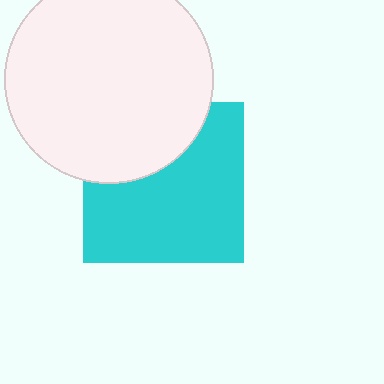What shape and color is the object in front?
The object in front is a white circle.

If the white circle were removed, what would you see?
You would see the complete cyan square.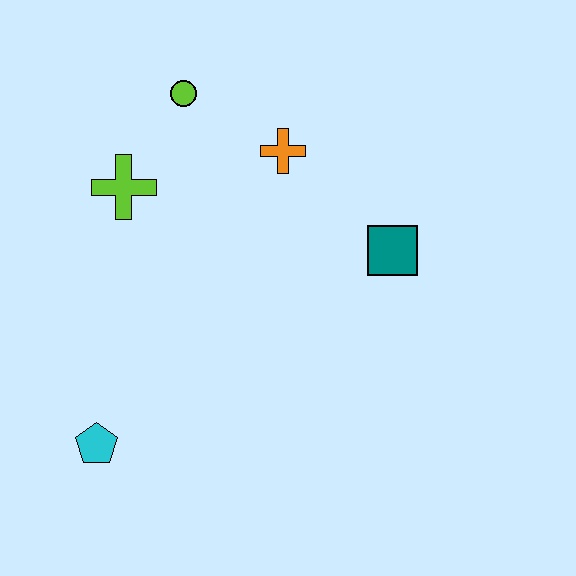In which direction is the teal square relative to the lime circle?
The teal square is to the right of the lime circle.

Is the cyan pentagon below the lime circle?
Yes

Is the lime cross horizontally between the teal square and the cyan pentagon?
Yes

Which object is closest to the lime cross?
The lime circle is closest to the lime cross.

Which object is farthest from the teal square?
The cyan pentagon is farthest from the teal square.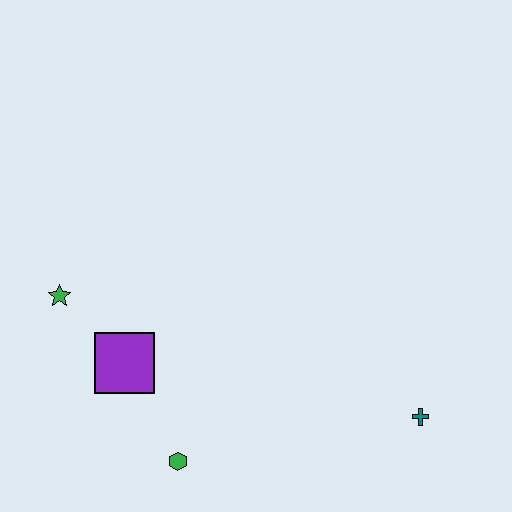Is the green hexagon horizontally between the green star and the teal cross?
Yes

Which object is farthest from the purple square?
The teal cross is farthest from the purple square.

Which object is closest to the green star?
The purple square is closest to the green star.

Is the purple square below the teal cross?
No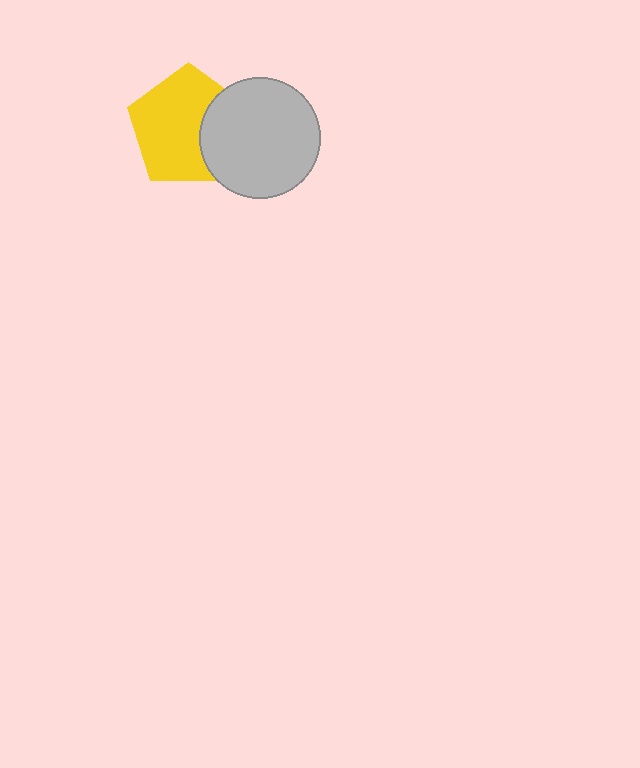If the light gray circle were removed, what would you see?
You would see the complete yellow pentagon.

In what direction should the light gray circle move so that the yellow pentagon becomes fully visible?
The light gray circle should move right. That is the shortest direction to clear the overlap and leave the yellow pentagon fully visible.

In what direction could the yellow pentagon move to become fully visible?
The yellow pentagon could move left. That would shift it out from behind the light gray circle entirely.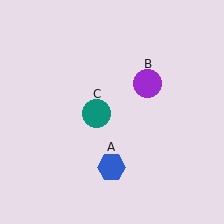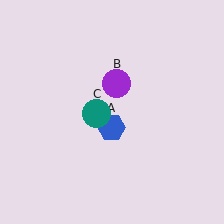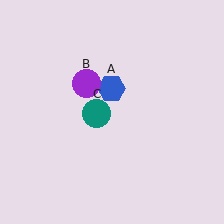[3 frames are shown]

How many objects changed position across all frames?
2 objects changed position: blue hexagon (object A), purple circle (object B).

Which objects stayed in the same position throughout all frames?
Teal circle (object C) remained stationary.